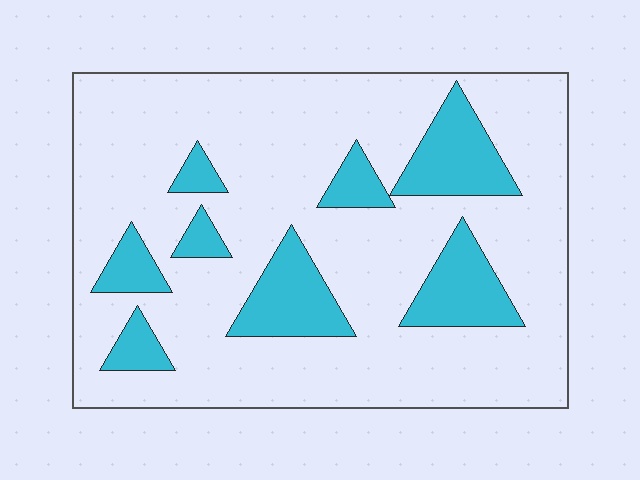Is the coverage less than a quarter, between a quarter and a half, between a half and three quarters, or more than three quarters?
Less than a quarter.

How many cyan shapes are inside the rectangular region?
8.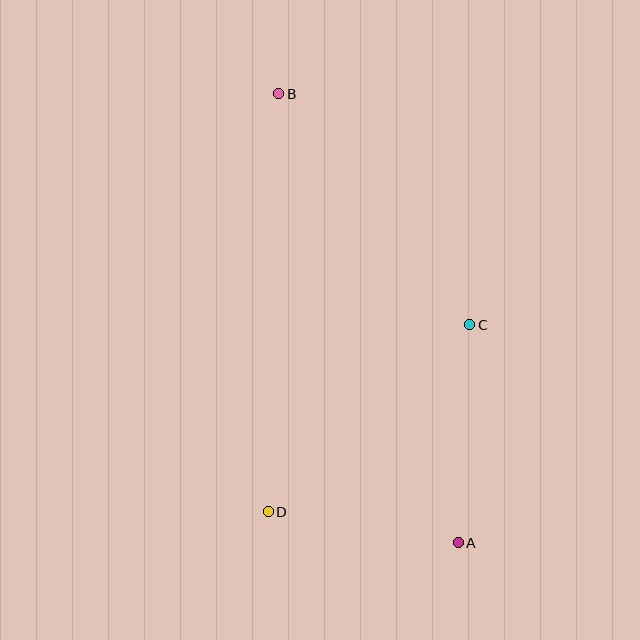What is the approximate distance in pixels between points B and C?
The distance between B and C is approximately 300 pixels.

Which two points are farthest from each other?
Points A and B are farthest from each other.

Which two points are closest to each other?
Points A and D are closest to each other.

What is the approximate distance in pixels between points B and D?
The distance between B and D is approximately 418 pixels.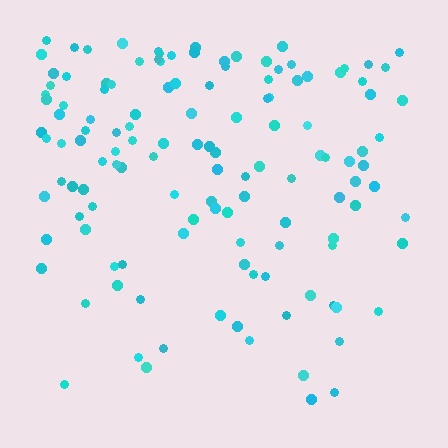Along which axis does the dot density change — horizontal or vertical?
Vertical.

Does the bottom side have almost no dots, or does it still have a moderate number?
Still a moderate number, just noticeably fewer than the top.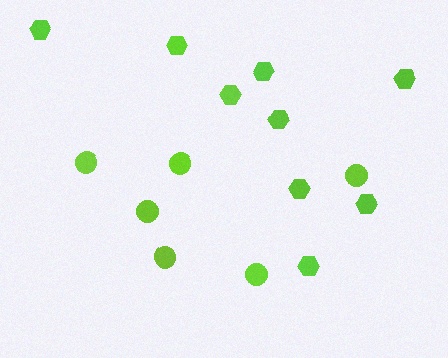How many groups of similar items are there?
There are 2 groups: one group of circles (6) and one group of hexagons (9).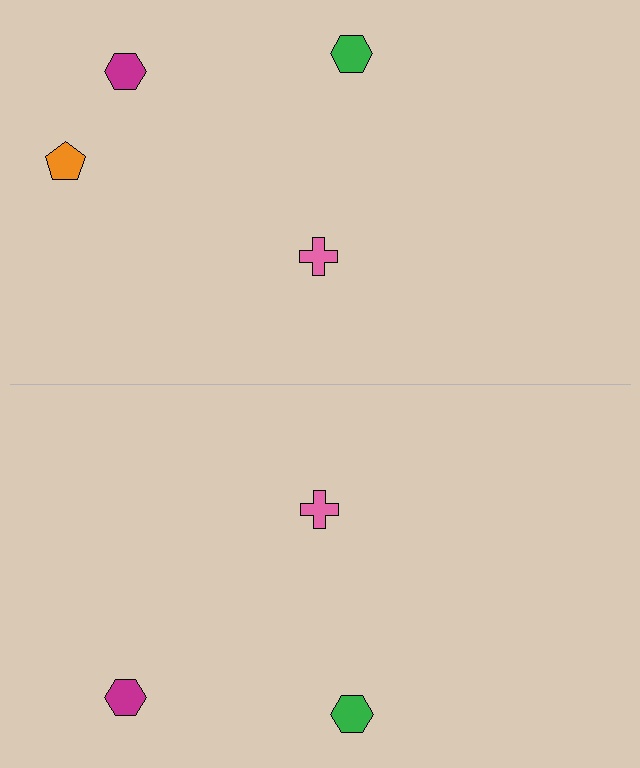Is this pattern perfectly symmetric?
No, the pattern is not perfectly symmetric. A orange pentagon is missing from the bottom side.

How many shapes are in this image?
There are 7 shapes in this image.